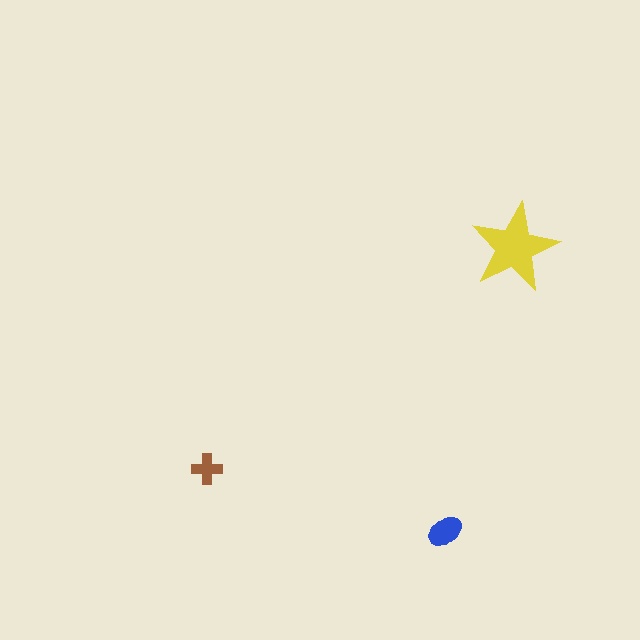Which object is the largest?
The yellow star.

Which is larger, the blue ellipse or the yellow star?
The yellow star.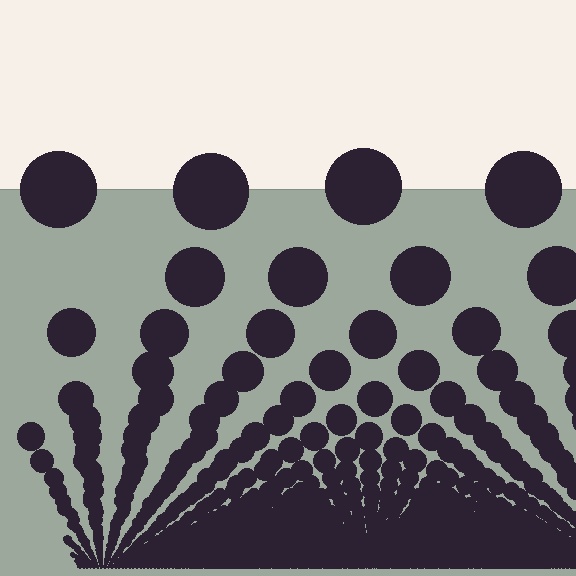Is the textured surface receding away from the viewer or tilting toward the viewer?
The surface appears to tilt toward the viewer. Texture elements get larger and sparser toward the top.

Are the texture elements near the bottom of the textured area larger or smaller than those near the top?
Smaller. The gradient is inverted — elements near the bottom are smaller and denser.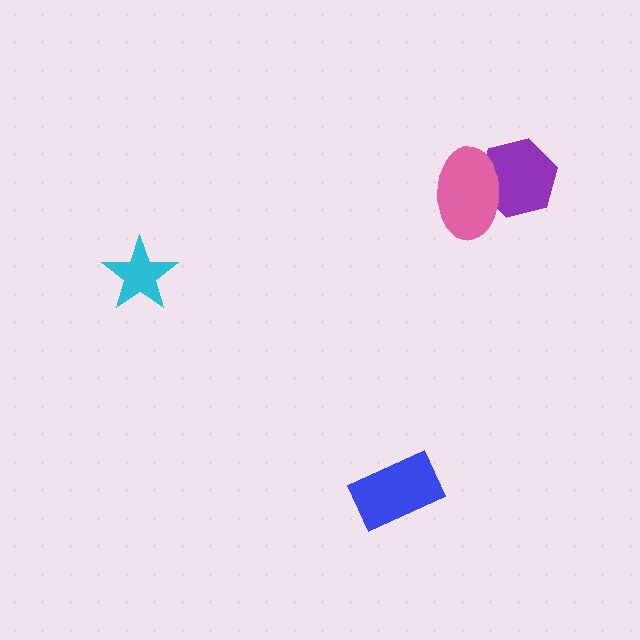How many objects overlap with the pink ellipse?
1 object overlaps with the pink ellipse.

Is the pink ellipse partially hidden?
No, no other shape covers it.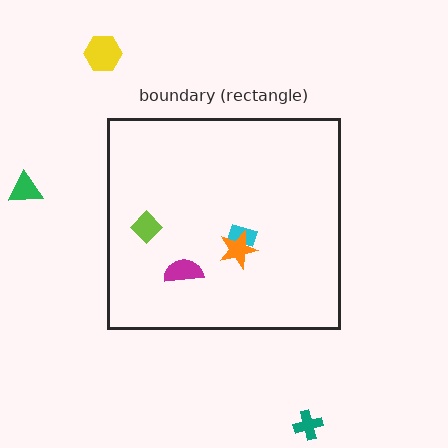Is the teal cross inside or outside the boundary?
Outside.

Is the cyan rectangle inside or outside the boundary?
Inside.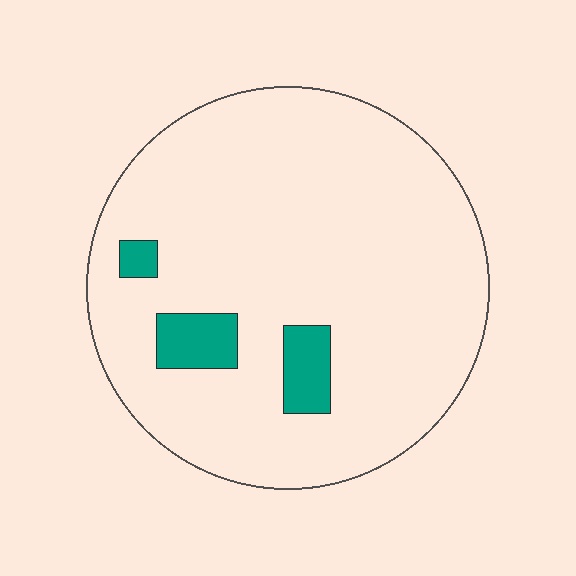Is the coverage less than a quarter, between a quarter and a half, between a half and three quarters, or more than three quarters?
Less than a quarter.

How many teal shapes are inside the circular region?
3.